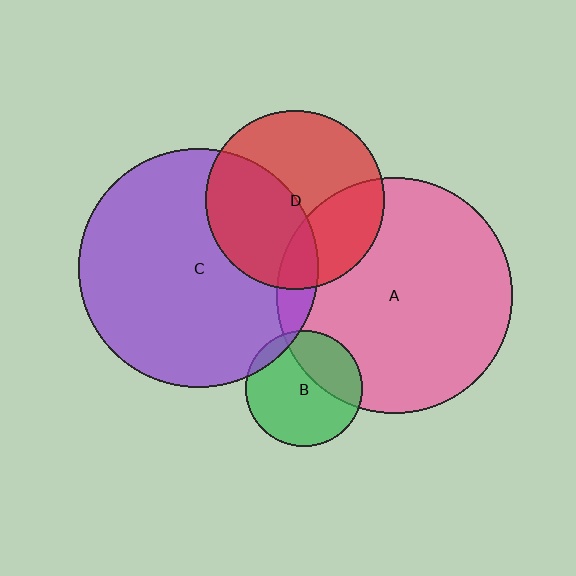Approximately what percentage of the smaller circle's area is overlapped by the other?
Approximately 10%.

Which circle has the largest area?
Circle C (purple).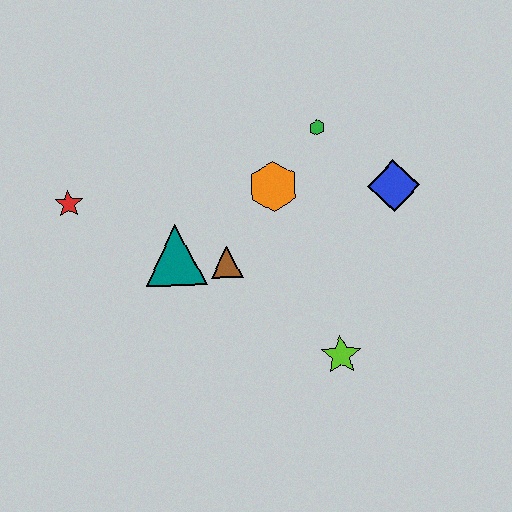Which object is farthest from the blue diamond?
The red star is farthest from the blue diamond.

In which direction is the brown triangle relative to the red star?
The brown triangle is to the right of the red star.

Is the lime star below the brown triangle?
Yes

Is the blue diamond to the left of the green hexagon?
No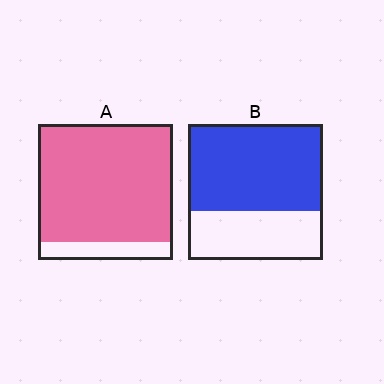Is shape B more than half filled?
Yes.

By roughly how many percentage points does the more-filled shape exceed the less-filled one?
By roughly 25 percentage points (A over B).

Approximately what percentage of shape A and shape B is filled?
A is approximately 85% and B is approximately 65%.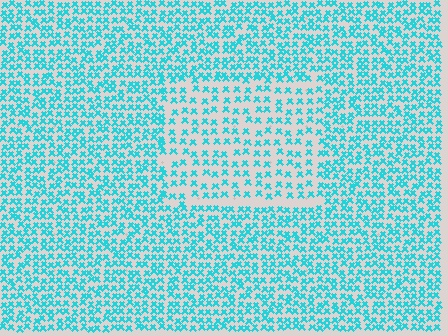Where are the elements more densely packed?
The elements are more densely packed outside the rectangle boundary.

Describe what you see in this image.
The image contains small cyan elements arranged at two different densities. A rectangle-shaped region is visible where the elements are less densely packed than the surrounding area.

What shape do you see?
I see a rectangle.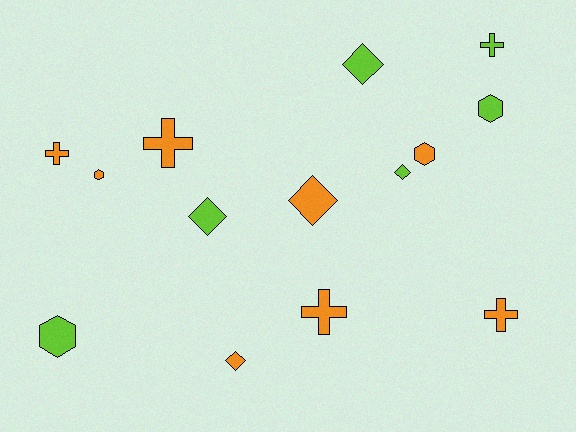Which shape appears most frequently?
Diamond, with 5 objects.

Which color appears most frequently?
Orange, with 8 objects.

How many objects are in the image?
There are 14 objects.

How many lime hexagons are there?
There are 2 lime hexagons.